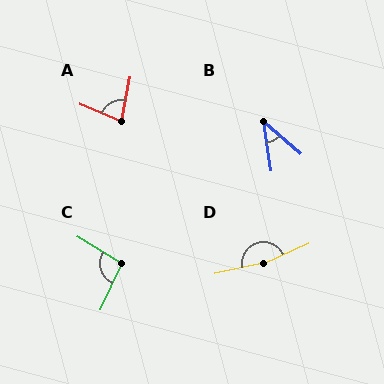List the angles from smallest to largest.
B (40°), A (78°), C (97°), D (167°).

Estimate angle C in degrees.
Approximately 97 degrees.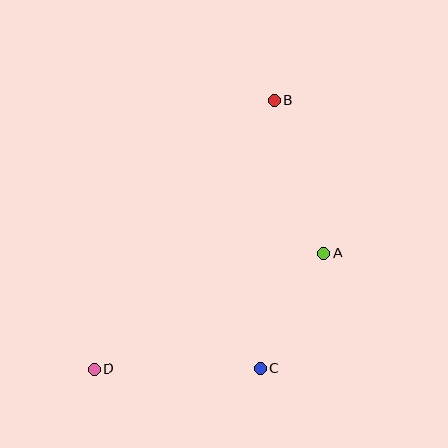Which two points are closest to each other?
Points A and C are closest to each other.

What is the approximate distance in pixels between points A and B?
The distance between A and B is approximately 161 pixels.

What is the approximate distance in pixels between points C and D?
The distance between C and D is approximately 166 pixels.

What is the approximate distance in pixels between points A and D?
The distance between A and D is approximately 257 pixels.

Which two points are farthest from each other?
Points B and D are farthest from each other.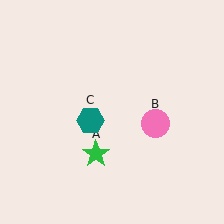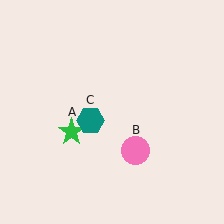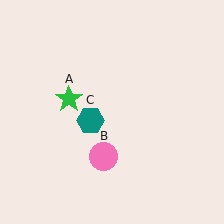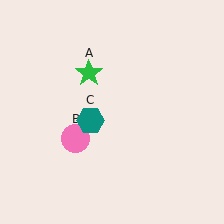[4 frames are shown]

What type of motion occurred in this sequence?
The green star (object A), pink circle (object B) rotated clockwise around the center of the scene.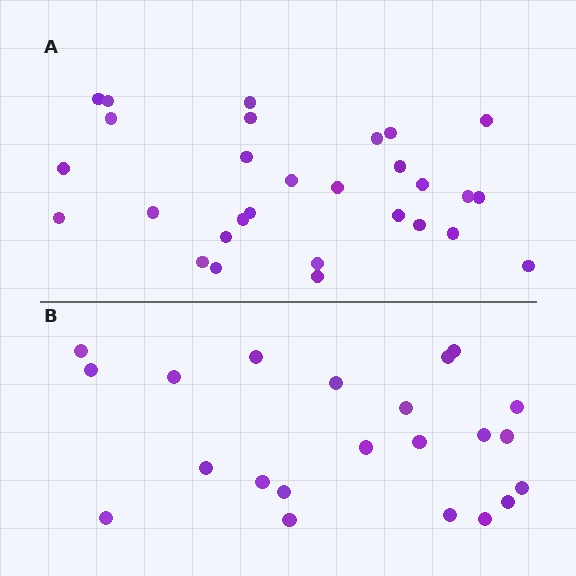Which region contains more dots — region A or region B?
Region A (the top region) has more dots.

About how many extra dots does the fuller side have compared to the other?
Region A has roughly 8 or so more dots than region B.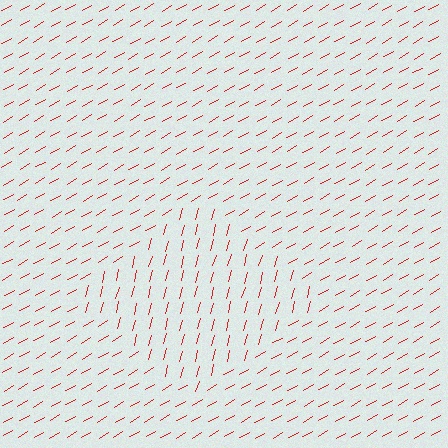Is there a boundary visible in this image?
Yes, there is a texture boundary formed by a change in line orientation.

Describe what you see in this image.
The image is filled with small red line segments. A diamond region in the image has lines oriented differently from the surrounding lines, creating a visible texture boundary.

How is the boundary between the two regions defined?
The boundary is defined purely by a change in line orientation (approximately 45 degrees difference). All lines are the same color and thickness.